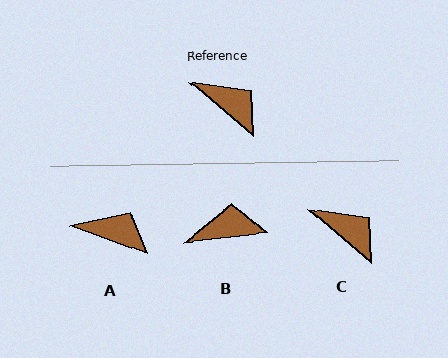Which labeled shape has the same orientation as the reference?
C.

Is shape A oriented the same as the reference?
No, it is off by about 20 degrees.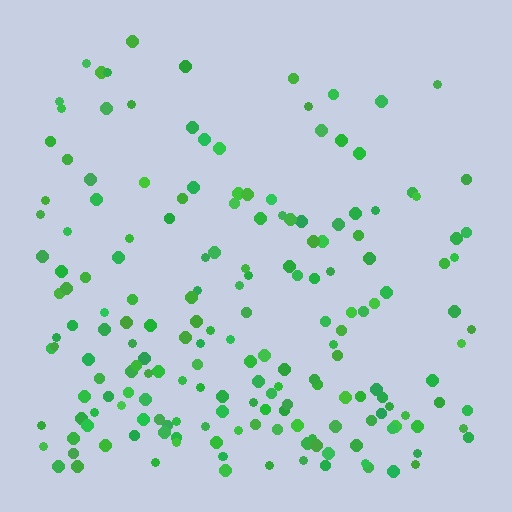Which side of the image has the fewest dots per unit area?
The top.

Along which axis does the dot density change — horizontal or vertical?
Vertical.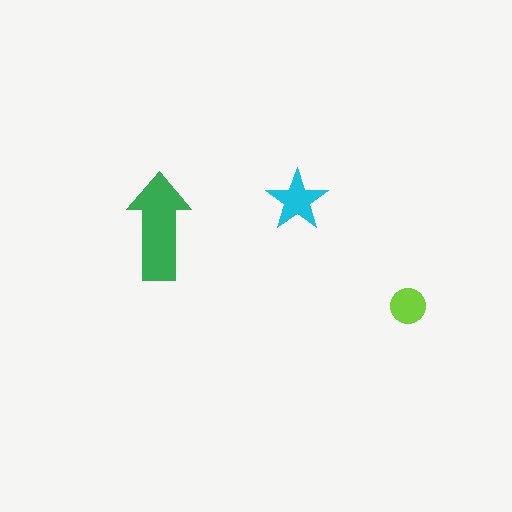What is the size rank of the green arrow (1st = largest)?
1st.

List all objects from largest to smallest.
The green arrow, the cyan star, the lime circle.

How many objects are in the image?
There are 3 objects in the image.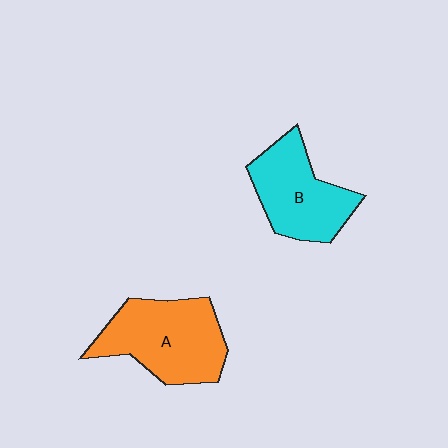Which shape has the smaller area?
Shape B (cyan).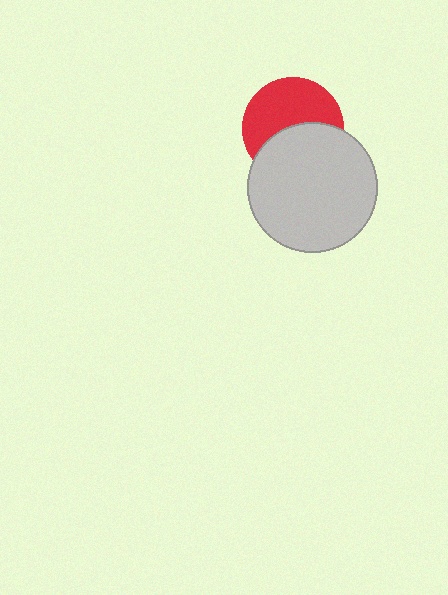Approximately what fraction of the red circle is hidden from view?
Roughly 45% of the red circle is hidden behind the light gray circle.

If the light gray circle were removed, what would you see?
You would see the complete red circle.